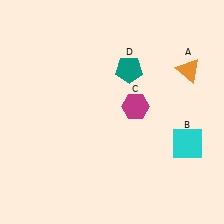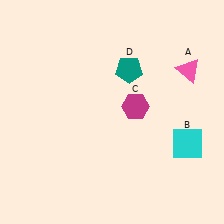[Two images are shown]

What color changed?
The triangle (A) changed from orange in Image 1 to pink in Image 2.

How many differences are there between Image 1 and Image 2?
There is 1 difference between the two images.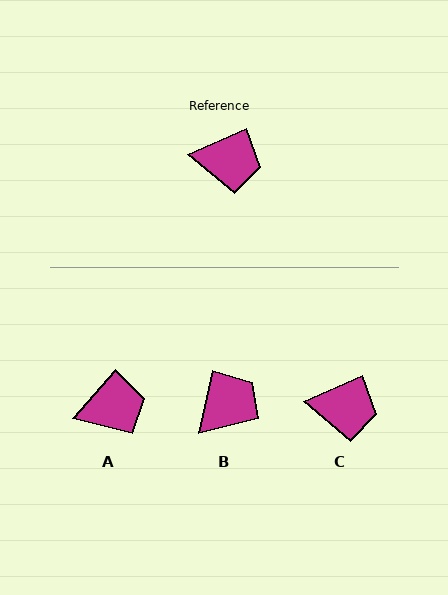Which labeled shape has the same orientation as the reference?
C.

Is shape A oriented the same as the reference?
No, it is off by about 26 degrees.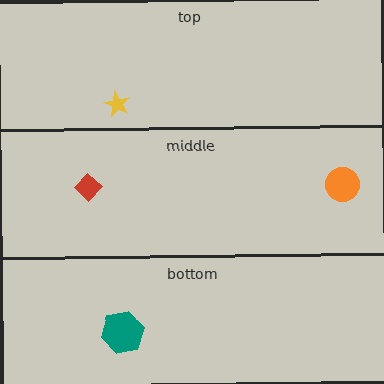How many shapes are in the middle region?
2.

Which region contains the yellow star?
The top region.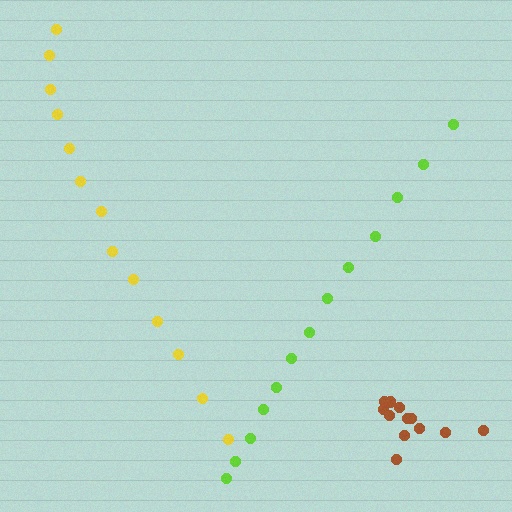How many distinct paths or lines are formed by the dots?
There are 3 distinct paths.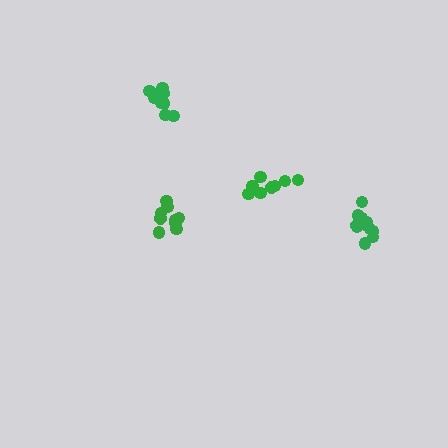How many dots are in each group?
Group 1: 8 dots, Group 2: 11 dots, Group 3: 11 dots, Group 4: 11 dots (41 total).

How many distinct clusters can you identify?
There are 4 distinct clusters.